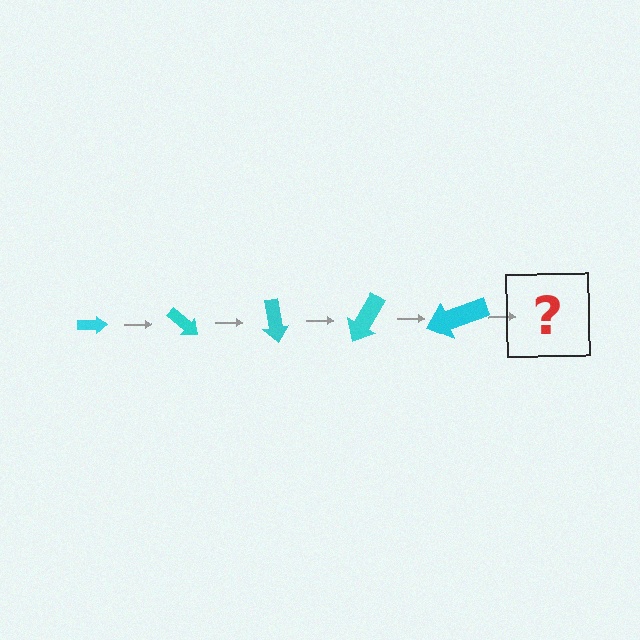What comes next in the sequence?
The next element should be an arrow, larger than the previous one and rotated 200 degrees from the start.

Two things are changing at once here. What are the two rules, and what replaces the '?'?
The two rules are that the arrow grows larger each step and it rotates 40 degrees each step. The '?' should be an arrow, larger than the previous one and rotated 200 degrees from the start.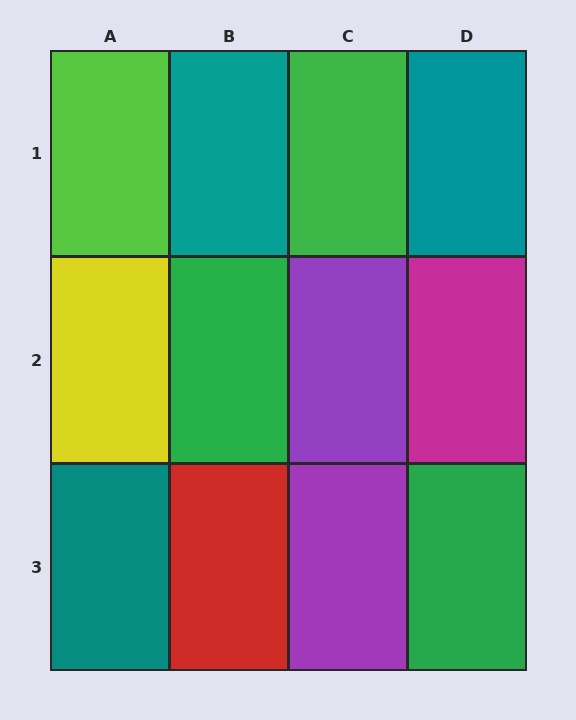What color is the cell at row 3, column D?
Green.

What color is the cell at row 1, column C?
Green.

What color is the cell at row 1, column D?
Teal.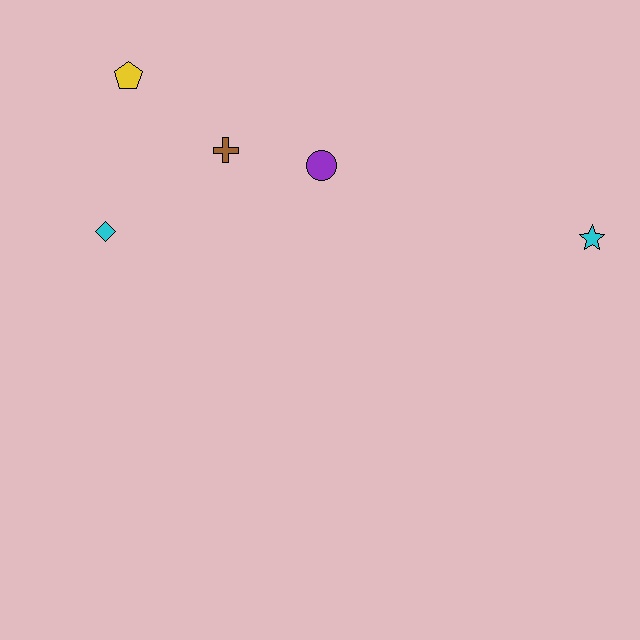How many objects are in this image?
There are 5 objects.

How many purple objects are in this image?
There is 1 purple object.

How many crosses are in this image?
There is 1 cross.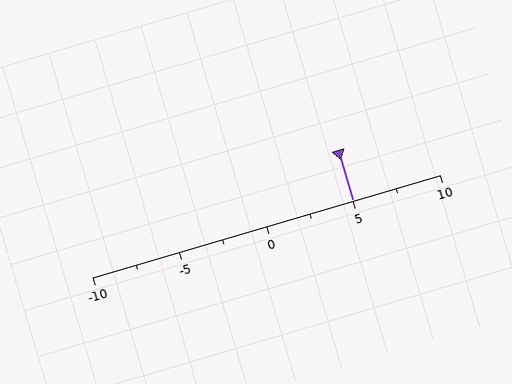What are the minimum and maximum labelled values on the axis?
The axis runs from -10 to 10.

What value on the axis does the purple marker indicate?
The marker indicates approximately 5.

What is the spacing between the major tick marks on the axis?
The major ticks are spaced 5 apart.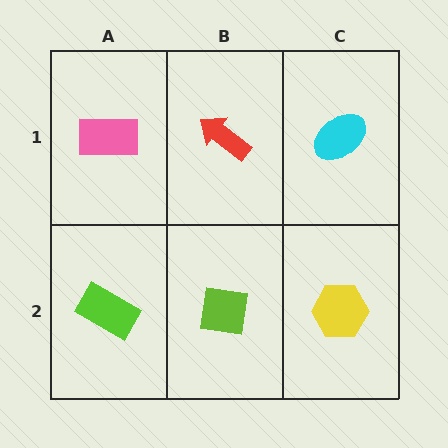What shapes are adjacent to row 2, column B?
A red arrow (row 1, column B), a lime rectangle (row 2, column A), a yellow hexagon (row 2, column C).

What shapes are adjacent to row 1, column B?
A lime square (row 2, column B), a pink rectangle (row 1, column A), a cyan ellipse (row 1, column C).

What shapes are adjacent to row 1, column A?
A lime rectangle (row 2, column A), a red arrow (row 1, column B).